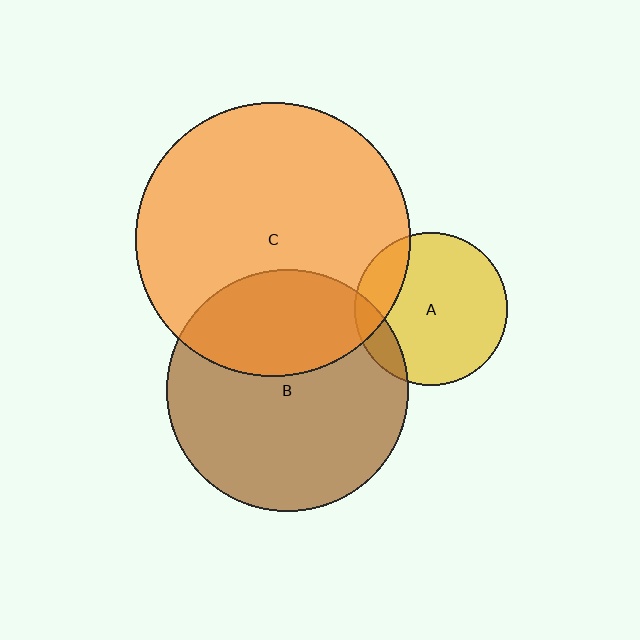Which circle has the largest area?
Circle C (orange).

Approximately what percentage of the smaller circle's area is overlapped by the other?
Approximately 20%.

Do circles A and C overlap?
Yes.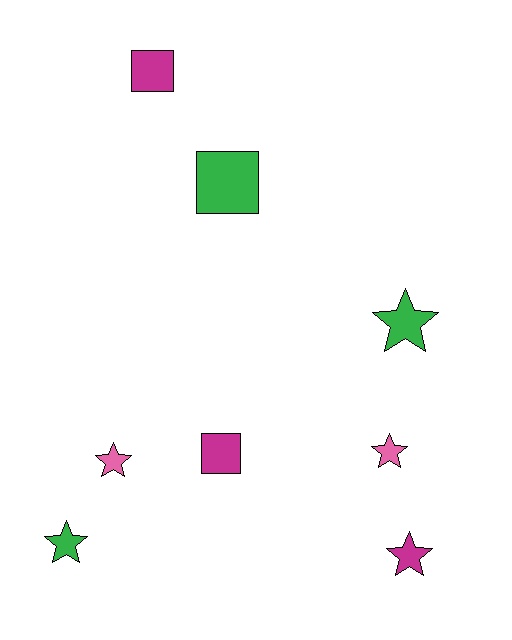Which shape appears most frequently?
Star, with 5 objects.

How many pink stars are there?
There are 2 pink stars.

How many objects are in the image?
There are 8 objects.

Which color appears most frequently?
Green, with 3 objects.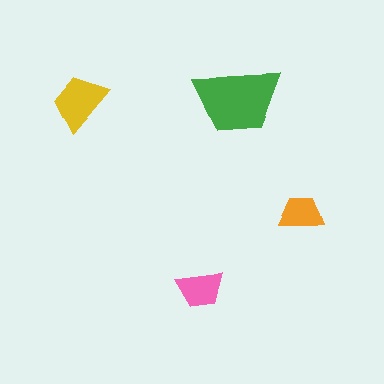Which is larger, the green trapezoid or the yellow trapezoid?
The green one.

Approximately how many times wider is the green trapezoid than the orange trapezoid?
About 2 times wider.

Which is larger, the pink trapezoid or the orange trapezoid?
The pink one.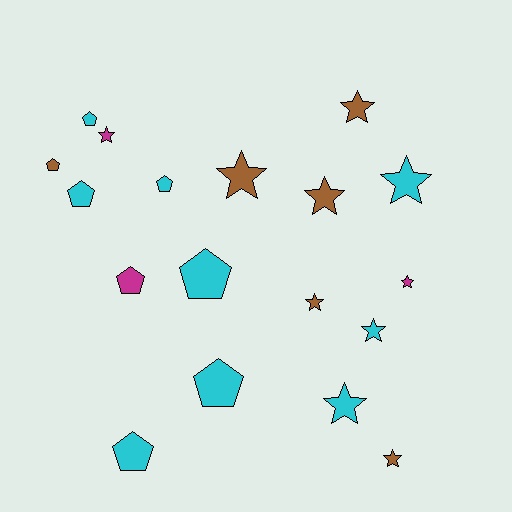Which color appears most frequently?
Cyan, with 9 objects.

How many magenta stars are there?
There are 2 magenta stars.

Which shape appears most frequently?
Star, with 10 objects.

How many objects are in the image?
There are 18 objects.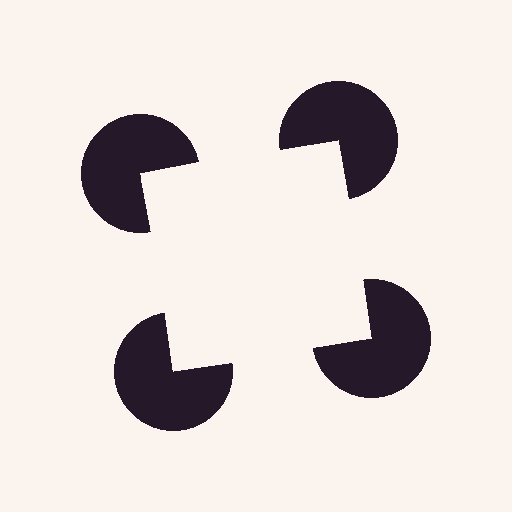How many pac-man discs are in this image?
There are 4 — one at each vertex of the illusory square.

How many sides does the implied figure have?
4 sides.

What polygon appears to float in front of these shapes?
An illusory square — its edges are inferred from the aligned wedge cuts in the pac-man discs, not physically drawn.